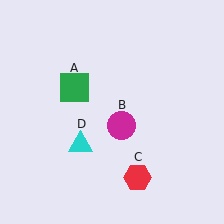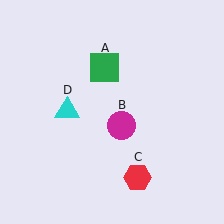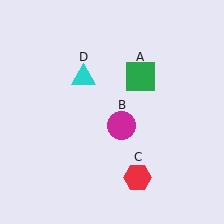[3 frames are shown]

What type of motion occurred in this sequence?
The green square (object A), cyan triangle (object D) rotated clockwise around the center of the scene.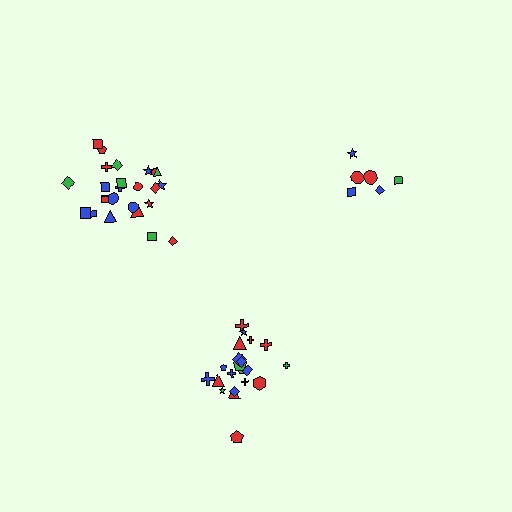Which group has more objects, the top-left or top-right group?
The top-left group.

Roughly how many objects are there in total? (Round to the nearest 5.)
Roughly 55 objects in total.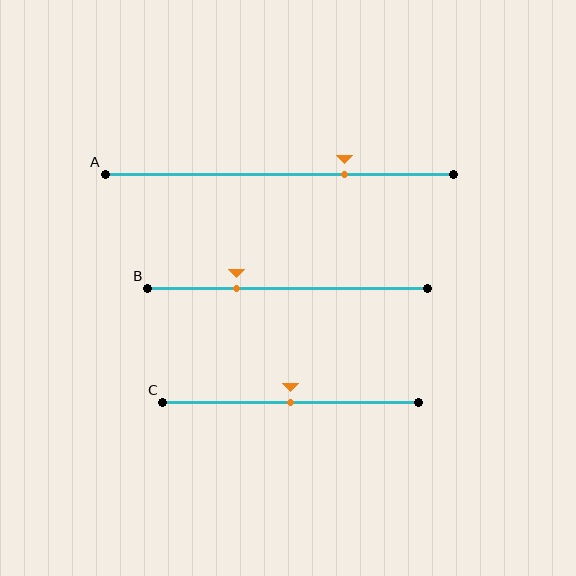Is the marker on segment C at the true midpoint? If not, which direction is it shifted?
Yes, the marker on segment C is at the true midpoint.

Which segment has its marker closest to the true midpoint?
Segment C has its marker closest to the true midpoint.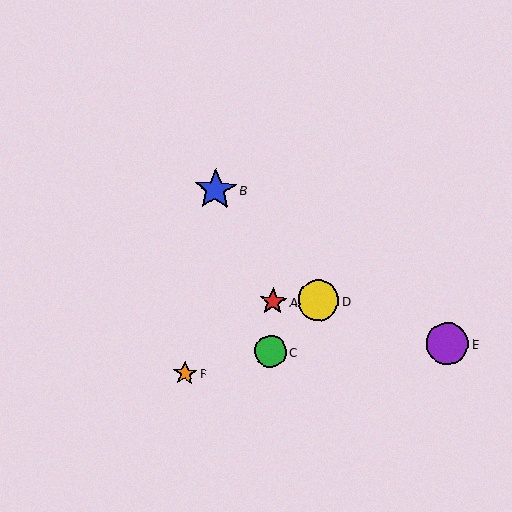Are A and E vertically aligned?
No, A is at x≈273 and E is at x≈447.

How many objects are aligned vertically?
2 objects (A, C) are aligned vertically.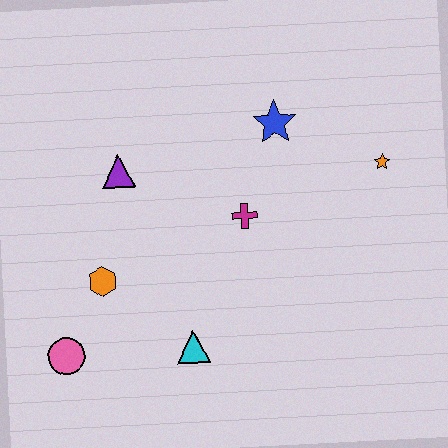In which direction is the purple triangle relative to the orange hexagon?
The purple triangle is above the orange hexagon.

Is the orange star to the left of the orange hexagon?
No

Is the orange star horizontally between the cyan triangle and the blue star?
No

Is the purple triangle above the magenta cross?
Yes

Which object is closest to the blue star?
The magenta cross is closest to the blue star.